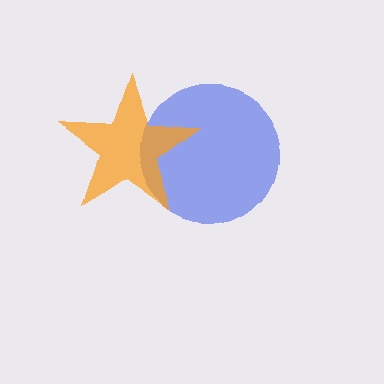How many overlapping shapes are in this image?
There are 2 overlapping shapes in the image.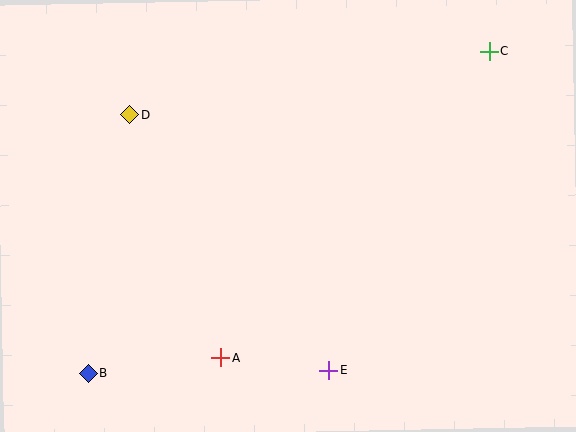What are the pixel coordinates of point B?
Point B is at (88, 373).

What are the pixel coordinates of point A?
Point A is at (221, 358).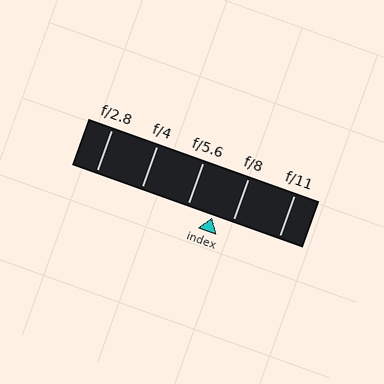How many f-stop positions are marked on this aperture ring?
There are 5 f-stop positions marked.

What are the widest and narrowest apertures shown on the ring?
The widest aperture shown is f/2.8 and the narrowest is f/11.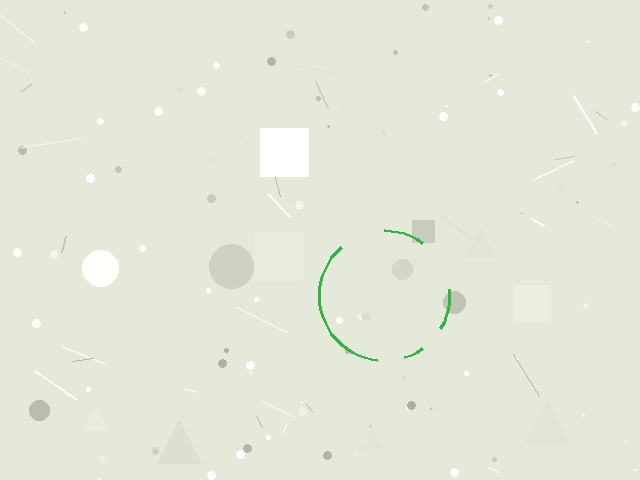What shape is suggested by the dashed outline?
The dashed outline suggests a circle.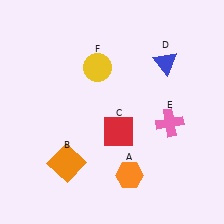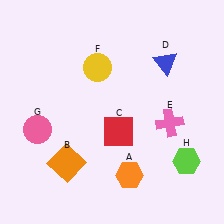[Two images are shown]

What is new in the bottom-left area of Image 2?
A pink circle (G) was added in the bottom-left area of Image 2.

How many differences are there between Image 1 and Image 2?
There are 2 differences between the two images.